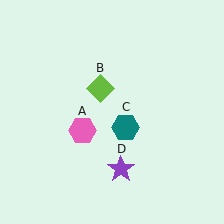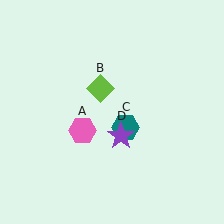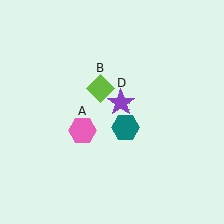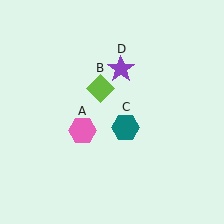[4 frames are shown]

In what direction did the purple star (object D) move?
The purple star (object D) moved up.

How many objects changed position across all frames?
1 object changed position: purple star (object D).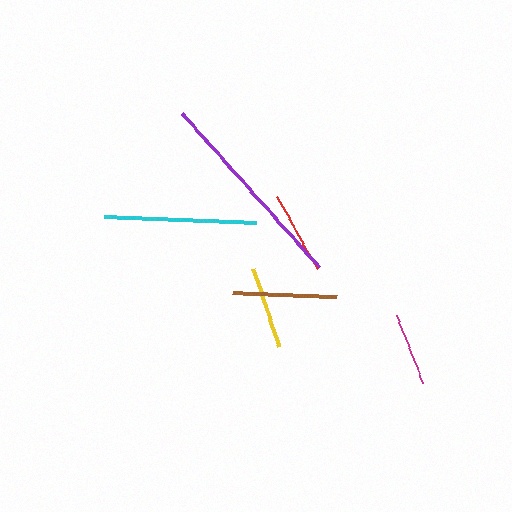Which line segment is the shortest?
The magenta line is the shortest at approximately 73 pixels.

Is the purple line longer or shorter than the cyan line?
The purple line is longer than the cyan line.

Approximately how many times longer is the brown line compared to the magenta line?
The brown line is approximately 1.4 times the length of the magenta line.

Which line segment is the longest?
The purple line is the longest at approximately 206 pixels.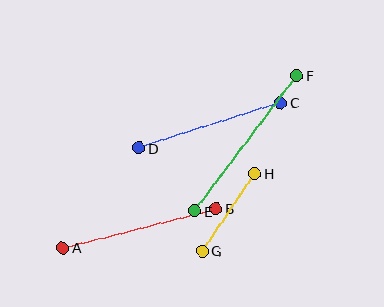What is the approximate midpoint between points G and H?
The midpoint is at approximately (229, 212) pixels.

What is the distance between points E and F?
The distance is approximately 170 pixels.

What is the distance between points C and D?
The distance is approximately 148 pixels.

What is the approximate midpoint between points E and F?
The midpoint is at approximately (246, 143) pixels.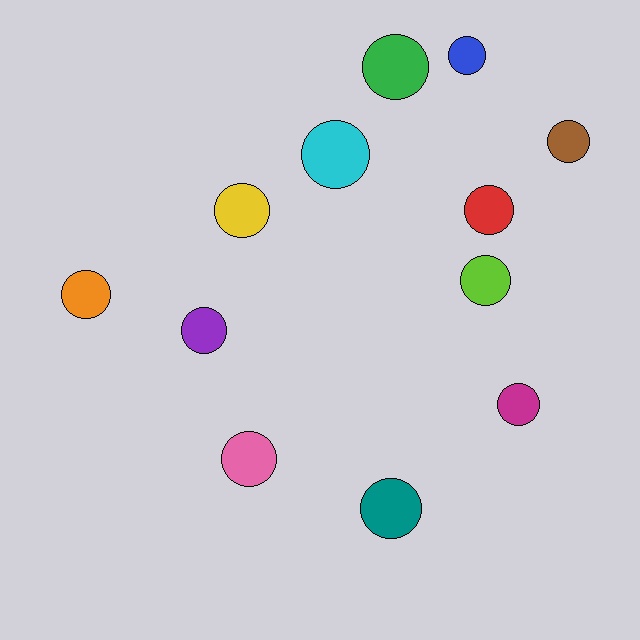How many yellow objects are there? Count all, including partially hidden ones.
There is 1 yellow object.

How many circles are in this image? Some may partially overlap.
There are 12 circles.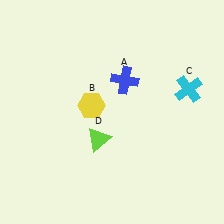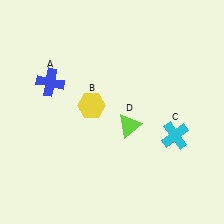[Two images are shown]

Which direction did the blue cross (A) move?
The blue cross (A) moved left.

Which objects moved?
The objects that moved are: the blue cross (A), the cyan cross (C), the lime triangle (D).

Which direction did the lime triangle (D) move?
The lime triangle (D) moved right.